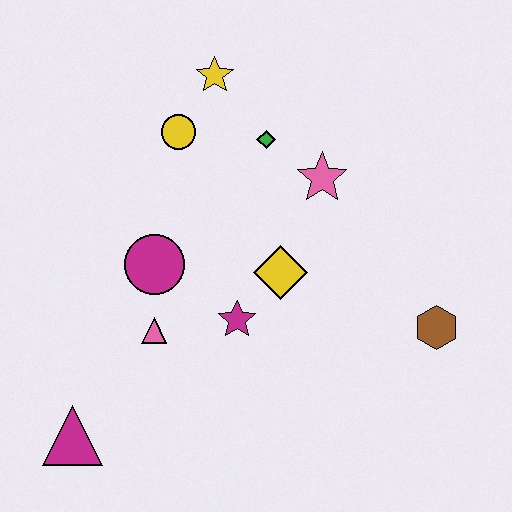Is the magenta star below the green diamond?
Yes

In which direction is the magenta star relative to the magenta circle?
The magenta star is to the right of the magenta circle.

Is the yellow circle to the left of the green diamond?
Yes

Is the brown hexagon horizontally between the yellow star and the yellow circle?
No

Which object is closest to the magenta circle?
The pink triangle is closest to the magenta circle.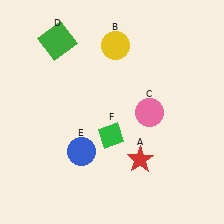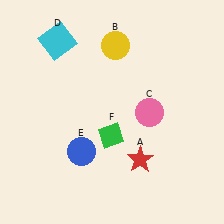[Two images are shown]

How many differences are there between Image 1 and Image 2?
There is 1 difference between the two images.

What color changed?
The square (D) changed from green in Image 1 to cyan in Image 2.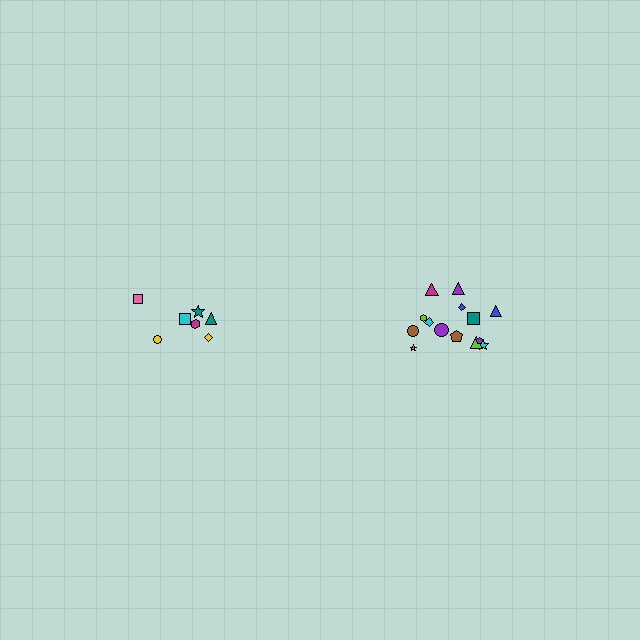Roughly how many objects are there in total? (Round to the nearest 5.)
Roughly 20 objects in total.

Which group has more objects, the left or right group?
The right group.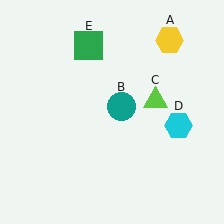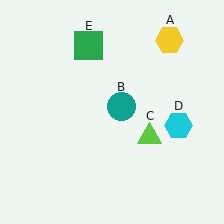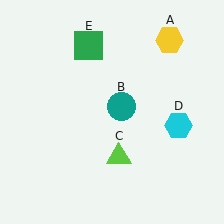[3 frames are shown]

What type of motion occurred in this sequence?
The lime triangle (object C) rotated clockwise around the center of the scene.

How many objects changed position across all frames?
1 object changed position: lime triangle (object C).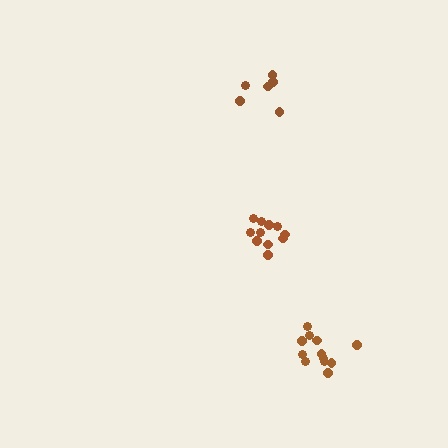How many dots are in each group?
Group 1: 11 dots, Group 2: 6 dots, Group 3: 12 dots (29 total).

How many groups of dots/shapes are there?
There are 3 groups.